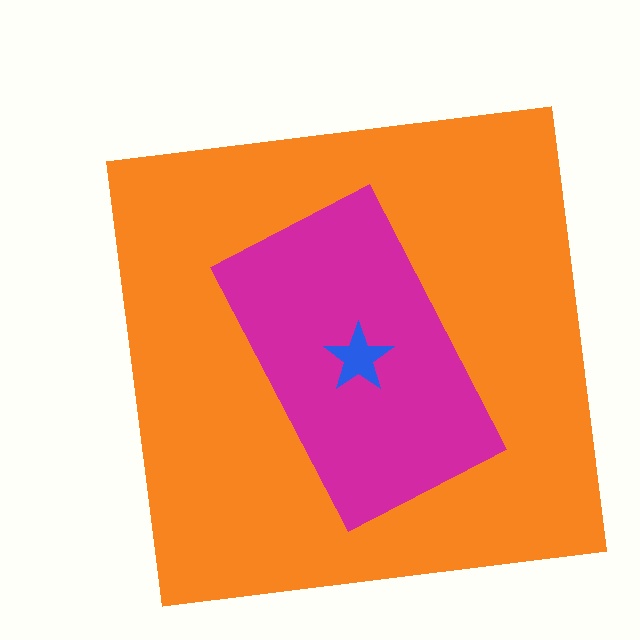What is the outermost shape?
The orange square.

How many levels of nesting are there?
3.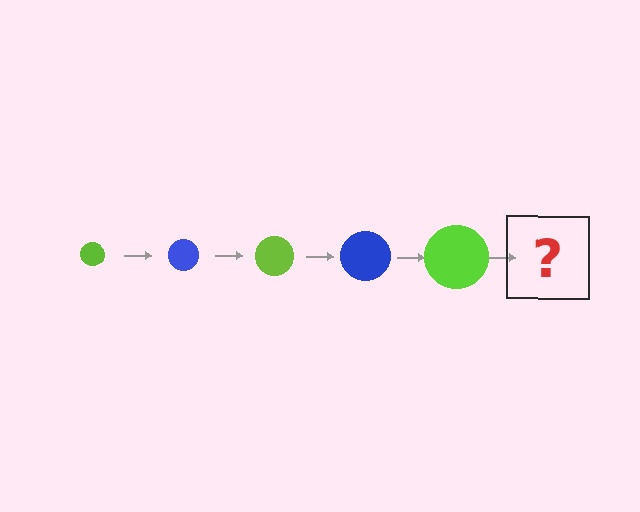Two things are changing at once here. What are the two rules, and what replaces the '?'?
The two rules are that the circle grows larger each step and the color cycles through lime and blue. The '?' should be a blue circle, larger than the previous one.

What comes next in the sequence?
The next element should be a blue circle, larger than the previous one.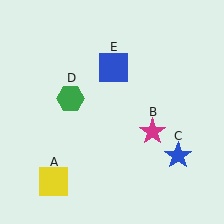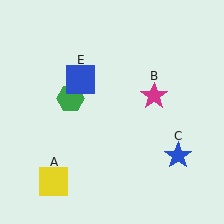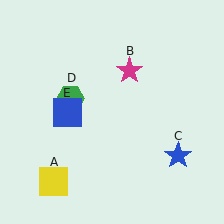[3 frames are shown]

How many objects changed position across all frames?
2 objects changed position: magenta star (object B), blue square (object E).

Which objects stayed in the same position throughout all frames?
Yellow square (object A) and blue star (object C) and green hexagon (object D) remained stationary.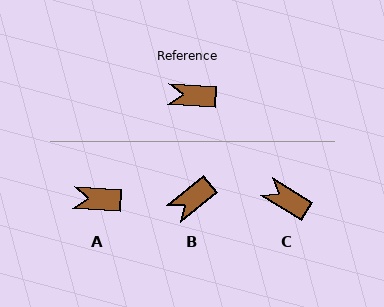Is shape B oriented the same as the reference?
No, it is off by about 43 degrees.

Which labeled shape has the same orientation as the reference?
A.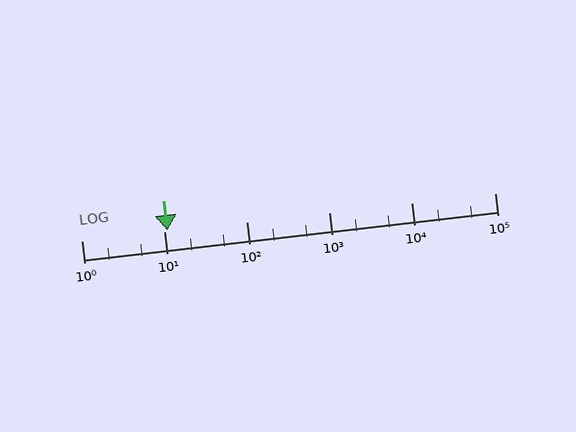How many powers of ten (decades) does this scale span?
The scale spans 5 decades, from 1 to 100000.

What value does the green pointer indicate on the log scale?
The pointer indicates approximately 11.